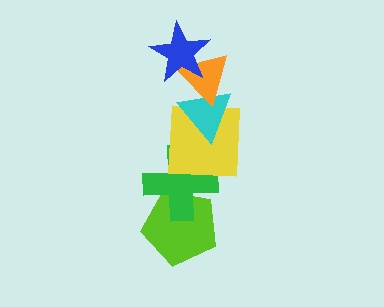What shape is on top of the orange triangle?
The blue star is on top of the orange triangle.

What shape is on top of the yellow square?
The cyan triangle is on top of the yellow square.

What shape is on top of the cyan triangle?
The orange triangle is on top of the cyan triangle.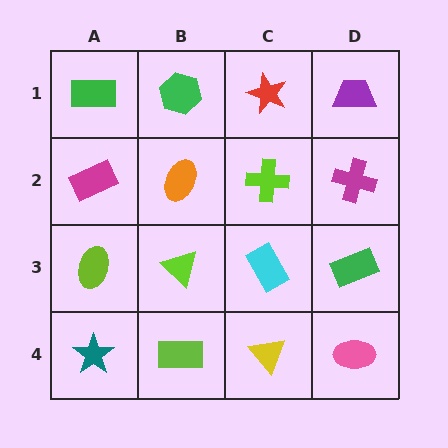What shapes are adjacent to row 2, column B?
A green hexagon (row 1, column B), a lime triangle (row 3, column B), a magenta rectangle (row 2, column A), a lime cross (row 2, column C).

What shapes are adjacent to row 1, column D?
A magenta cross (row 2, column D), a red star (row 1, column C).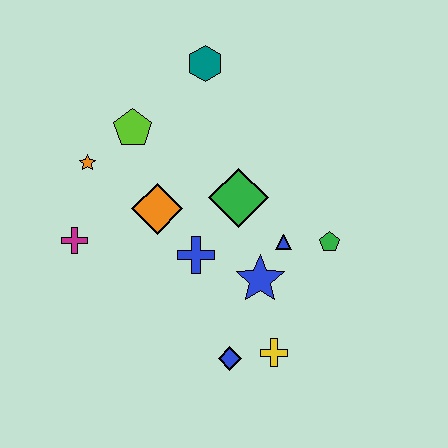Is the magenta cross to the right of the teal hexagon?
No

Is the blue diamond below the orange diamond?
Yes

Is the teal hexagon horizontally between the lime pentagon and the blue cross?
No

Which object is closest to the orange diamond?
The blue cross is closest to the orange diamond.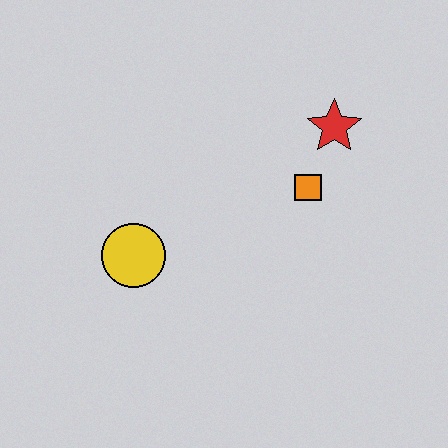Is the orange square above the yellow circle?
Yes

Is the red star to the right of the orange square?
Yes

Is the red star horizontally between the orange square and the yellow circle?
No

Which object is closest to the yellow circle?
The orange square is closest to the yellow circle.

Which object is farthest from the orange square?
The yellow circle is farthest from the orange square.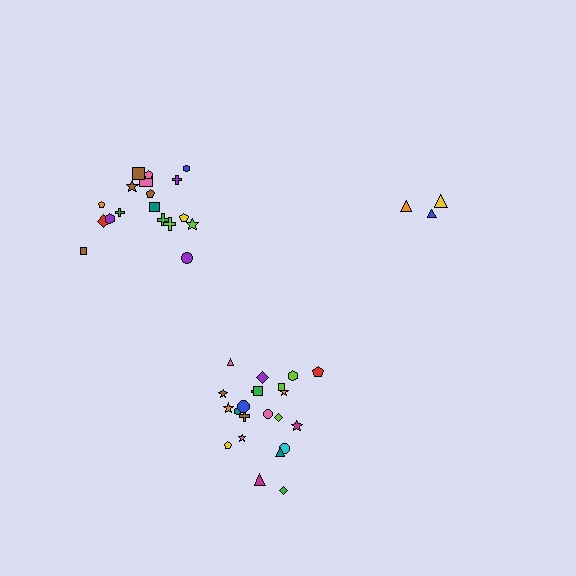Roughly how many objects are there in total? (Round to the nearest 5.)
Roughly 45 objects in total.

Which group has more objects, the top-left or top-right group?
The top-left group.